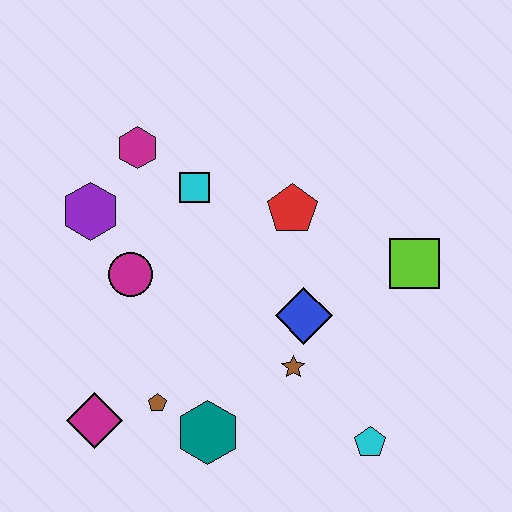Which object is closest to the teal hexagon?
The brown pentagon is closest to the teal hexagon.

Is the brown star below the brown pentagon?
No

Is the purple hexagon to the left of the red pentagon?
Yes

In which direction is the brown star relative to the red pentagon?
The brown star is below the red pentagon.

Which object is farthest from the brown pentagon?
The lime square is farthest from the brown pentagon.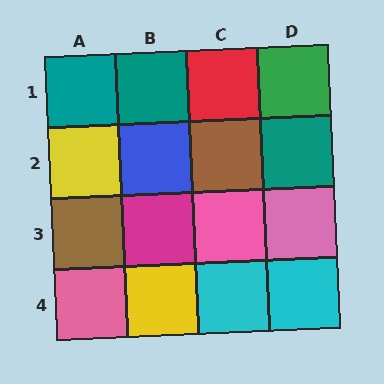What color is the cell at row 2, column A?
Yellow.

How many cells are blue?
1 cell is blue.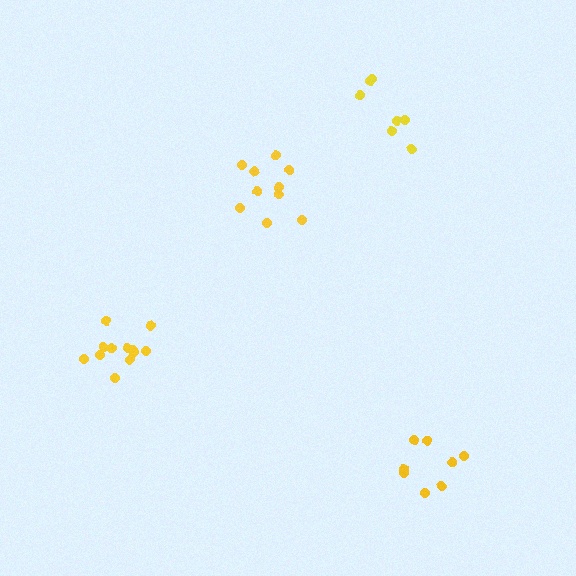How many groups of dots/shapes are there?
There are 4 groups.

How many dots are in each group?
Group 1: 12 dots, Group 2: 10 dots, Group 3: 7 dots, Group 4: 8 dots (37 total).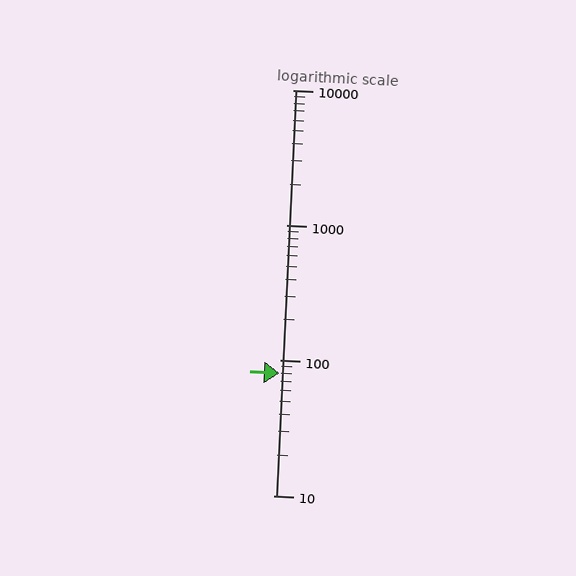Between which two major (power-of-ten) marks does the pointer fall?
The pointer is between 10 and 100.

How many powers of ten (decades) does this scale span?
The scale spans 3 decades, from 10 to 10000.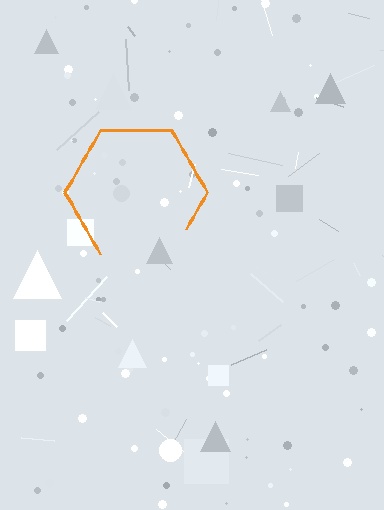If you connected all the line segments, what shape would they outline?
They would outline a hexagon.